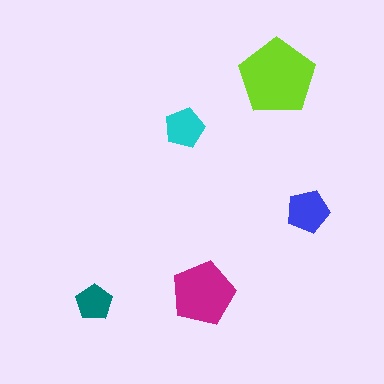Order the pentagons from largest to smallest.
the lime one, the magenta one, the blue one, the cyan one, the teal one.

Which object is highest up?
The lime pentagon is topmost.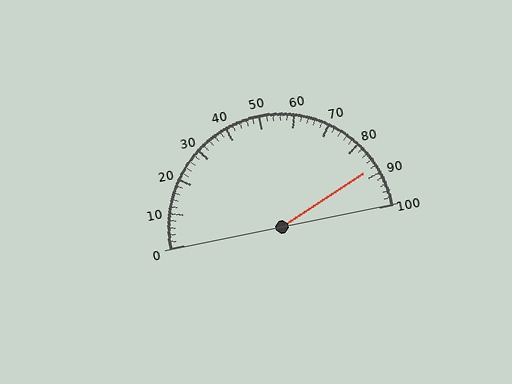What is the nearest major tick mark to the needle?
The nearest major tick mark is 90.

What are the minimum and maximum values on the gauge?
The gauge ranges from 0 to 100.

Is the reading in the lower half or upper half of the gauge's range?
The reading is in the upper half of the range (0 to 100).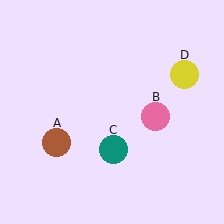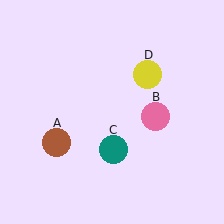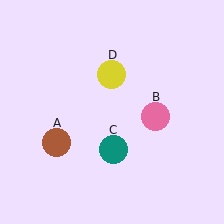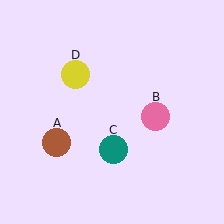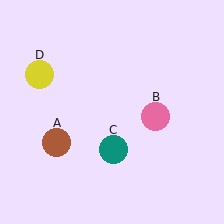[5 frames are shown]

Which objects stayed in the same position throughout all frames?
Brown circle (object A) and pink circle (object B) and teal circle (object C) remained stationary.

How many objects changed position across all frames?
1 object changed position: yellow circle (object D).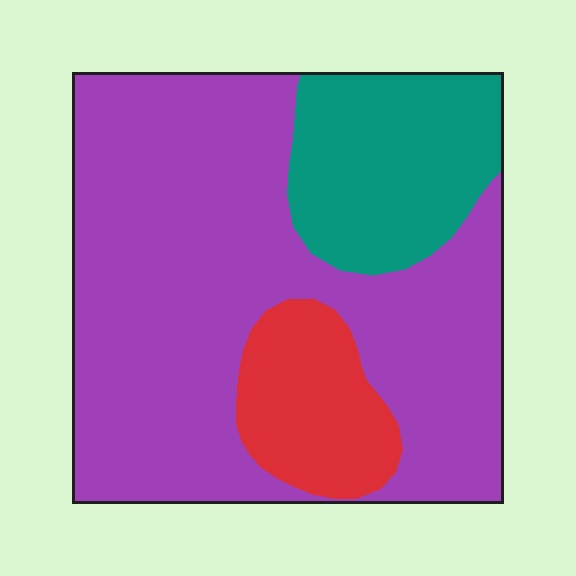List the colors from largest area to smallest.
From largest to smallest: purple, teal, red.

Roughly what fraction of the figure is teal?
Teal covers 20% of the figure.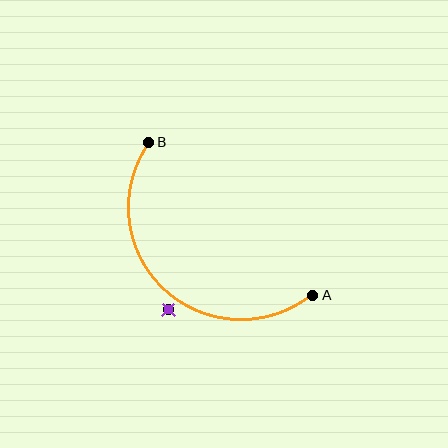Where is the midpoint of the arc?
The arc midpoint is the point on the curve farthest from the straight line joining A and B. It sits below and to the left of that line.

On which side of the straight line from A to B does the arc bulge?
The arc bulges below and to the left of the straight line connecting A and B.